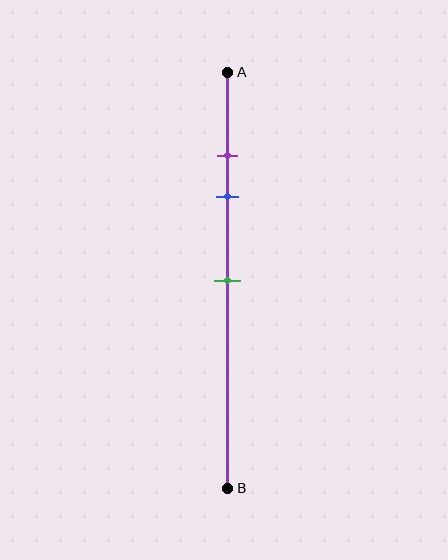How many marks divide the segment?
There are 3 marks dividing the segment.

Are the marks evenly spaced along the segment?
No, the marks are not evenly spaced.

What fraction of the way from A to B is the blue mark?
The blue mark is approximately 30% (0.3) of the way from A to B.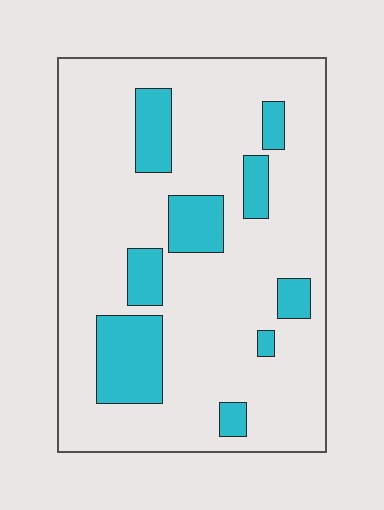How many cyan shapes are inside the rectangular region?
9.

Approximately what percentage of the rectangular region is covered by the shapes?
Approximately 20%.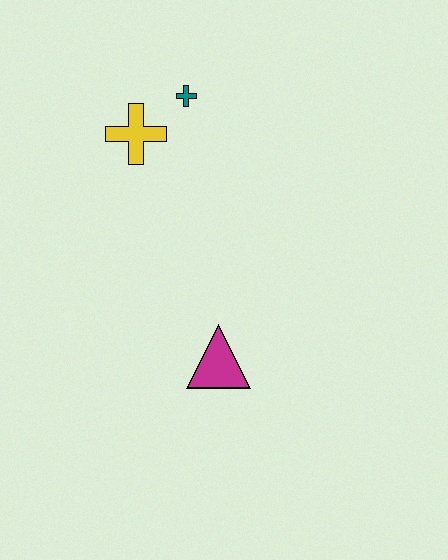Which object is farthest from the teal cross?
The magenta triangle is farthest from the teal cross.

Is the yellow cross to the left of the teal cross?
Yes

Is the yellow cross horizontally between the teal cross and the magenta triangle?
No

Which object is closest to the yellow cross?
The teal cross is closest to the yellow cross.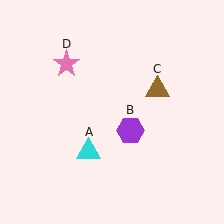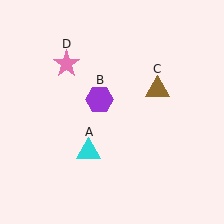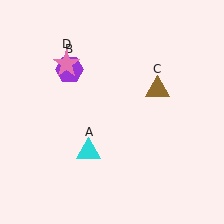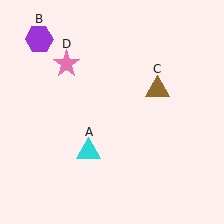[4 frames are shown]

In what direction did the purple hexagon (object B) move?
The purple hexagon (object B) moved up and to the left.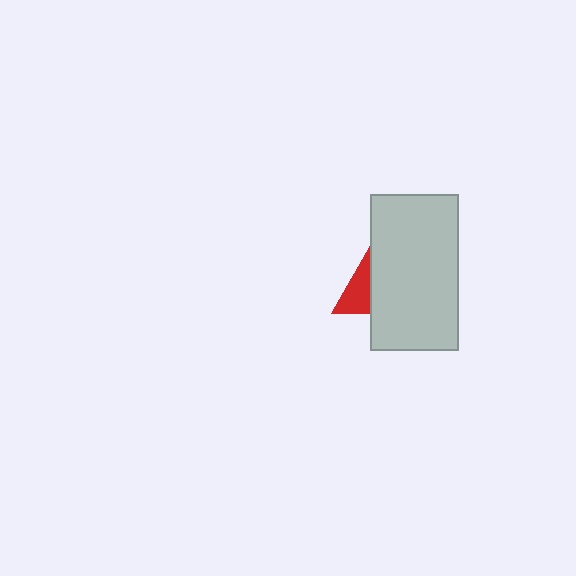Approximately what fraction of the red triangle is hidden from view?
Roughly 61% of the red triangle is hidden behind the light gray rectangle.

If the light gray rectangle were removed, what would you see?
You would see the complete red triangle.